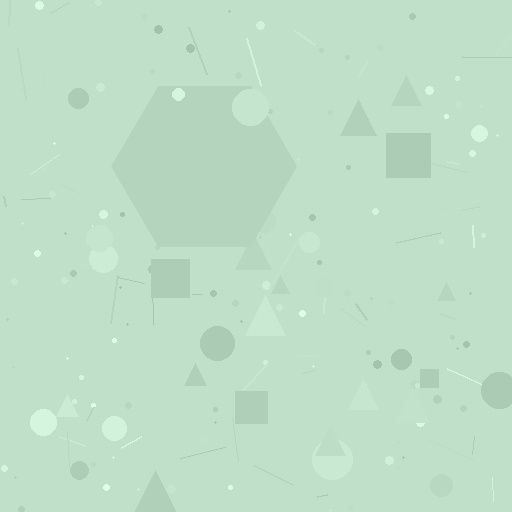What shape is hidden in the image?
A hexagon is hidden in the image.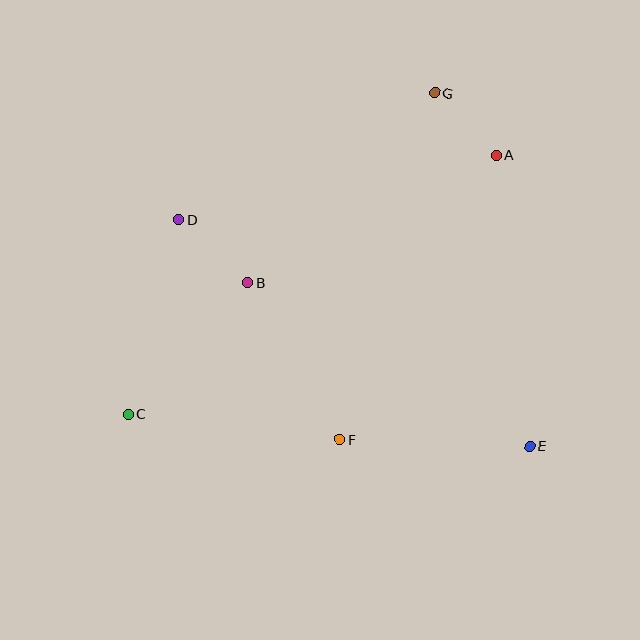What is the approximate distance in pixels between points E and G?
The distance between E and G is approximately 366 pixels.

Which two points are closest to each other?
Points A and G are closest to each other.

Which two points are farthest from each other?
Points A and C are farthest from each other.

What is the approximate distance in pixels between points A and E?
The distance between A and E is approximately 293 pixels.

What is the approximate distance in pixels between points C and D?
The distance between C and D is approximately 201 pixels.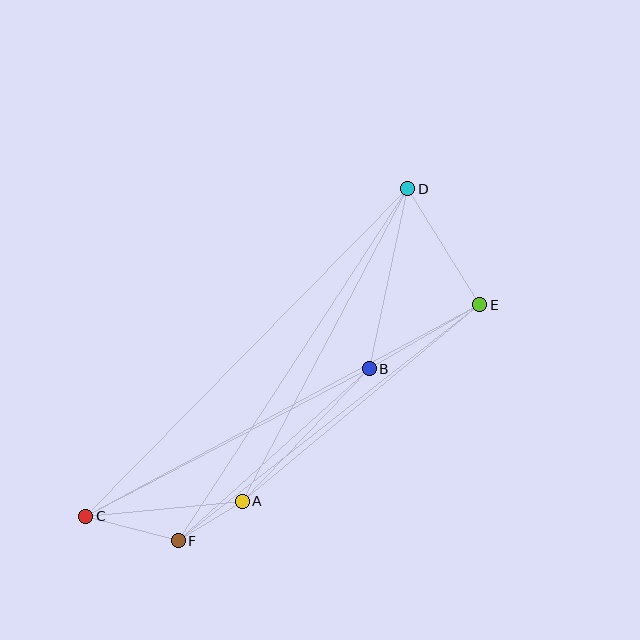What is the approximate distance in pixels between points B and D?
The distance between B and D is approximately 184 pixels.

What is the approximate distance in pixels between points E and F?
The distance between E and F is approximately 383 pixels.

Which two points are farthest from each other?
Points C and D are farthest from each other.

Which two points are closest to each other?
Points A and F are closest to each other.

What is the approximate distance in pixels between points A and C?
The distance between A and C is approximately 157 pixels.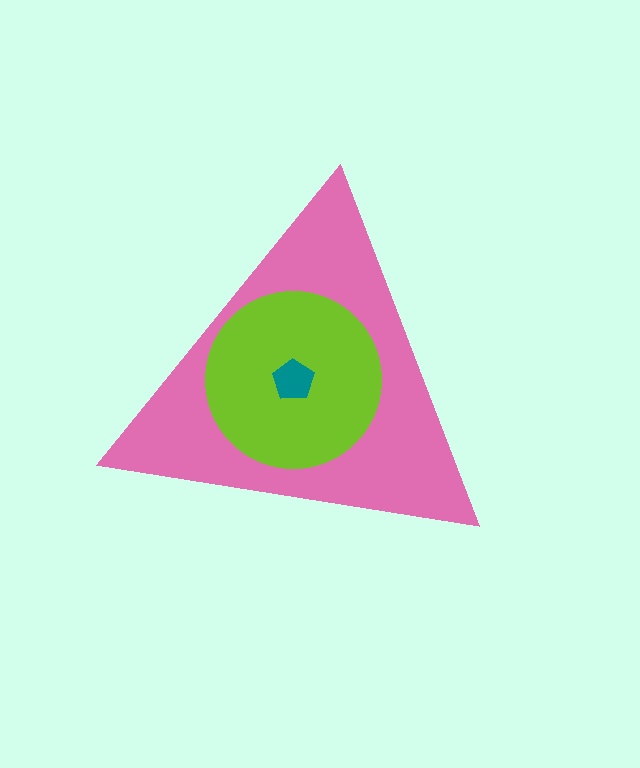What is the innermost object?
The teal pentagon.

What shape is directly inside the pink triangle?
The lime circle.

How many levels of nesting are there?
3.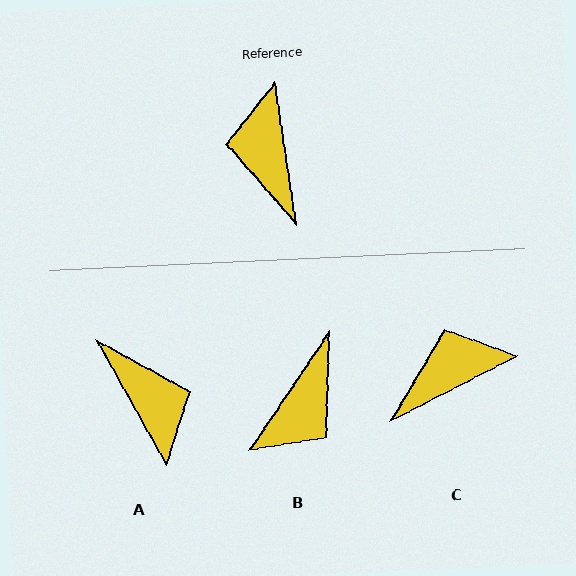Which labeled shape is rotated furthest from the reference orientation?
A, about 160 degrees away.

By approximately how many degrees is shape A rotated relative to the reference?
Approximately 160 degrees clockwise.